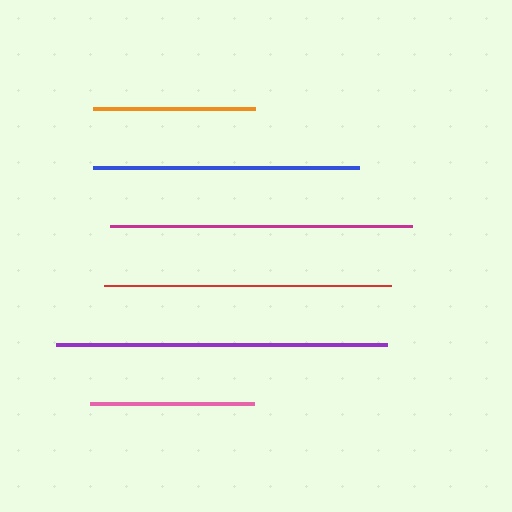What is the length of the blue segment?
The blue segment is approximately 267 pixels long.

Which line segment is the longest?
The purple line is the longest at approximately 331 pixels.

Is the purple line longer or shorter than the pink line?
The purple line is longer than the pink line.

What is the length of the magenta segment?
The magenta segment is approximately 303 pixels long.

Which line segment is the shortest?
The orange line is the shortest at approximately 162 pixels.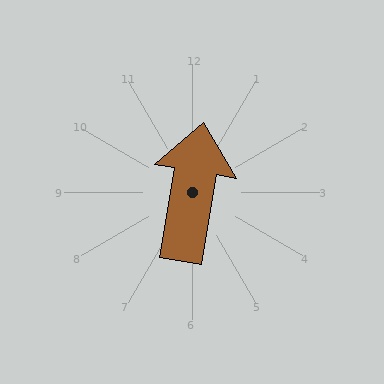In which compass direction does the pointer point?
North.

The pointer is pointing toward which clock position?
Roughly 12 o'clock.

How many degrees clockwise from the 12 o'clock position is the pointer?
Approximately 9 degrees.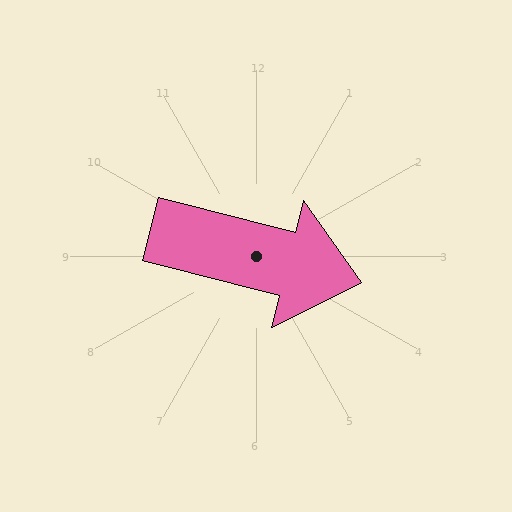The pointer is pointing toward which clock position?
Roughly 3 o'clock.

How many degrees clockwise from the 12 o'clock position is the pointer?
Approximately 104 degrees.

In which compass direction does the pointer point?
East.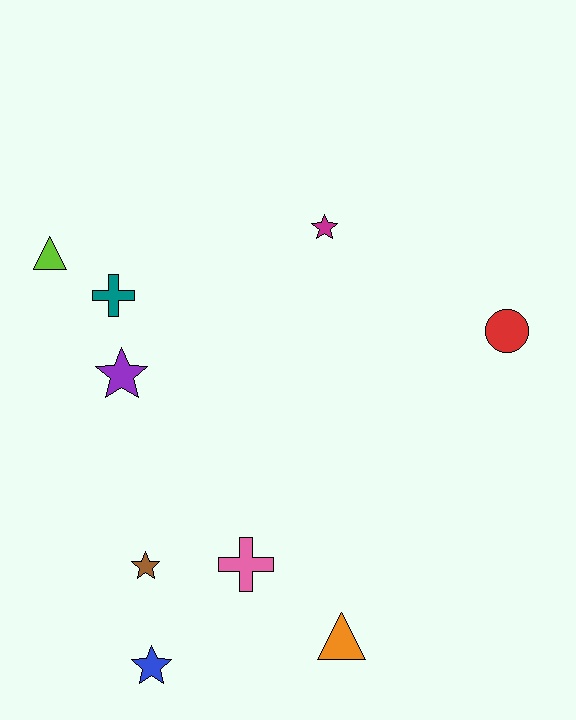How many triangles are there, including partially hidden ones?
There are 2 triangles.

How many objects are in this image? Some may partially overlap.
There are 9 objects.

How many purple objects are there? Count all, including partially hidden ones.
There is 1 purple object.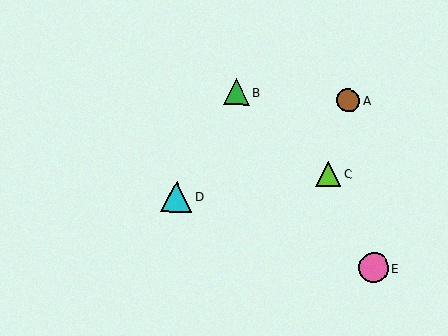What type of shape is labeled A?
Shape A is a brown circle.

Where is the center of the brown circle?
The center of the brown circle is at (348, 100).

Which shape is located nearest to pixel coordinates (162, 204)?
The cyan triangle (labeled D) at (176, 197) is nearest to that location.